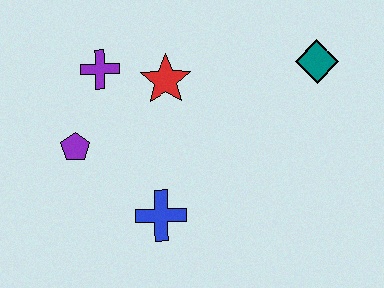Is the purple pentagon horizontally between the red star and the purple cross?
No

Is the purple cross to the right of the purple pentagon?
Yes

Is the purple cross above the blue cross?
Yes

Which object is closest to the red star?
The purple cross is closest to the red star.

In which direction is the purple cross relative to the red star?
The purple cross is to the left of the red star.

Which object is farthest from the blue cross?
The teal diamond is farthest from the blue cross.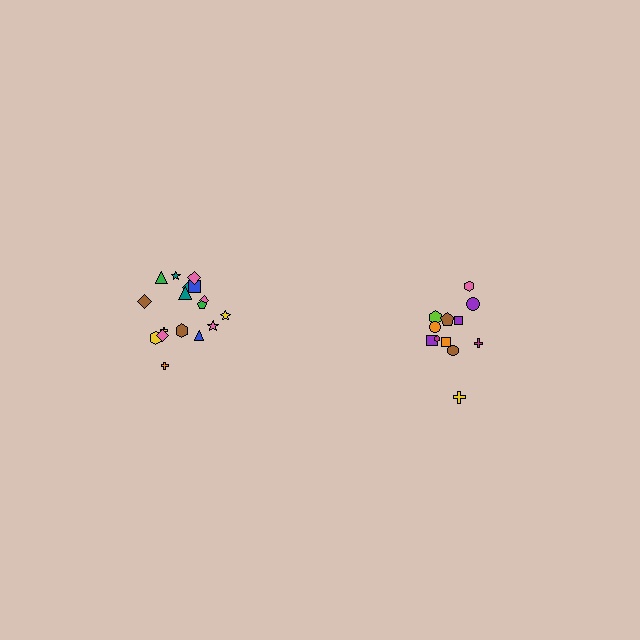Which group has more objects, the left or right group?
The left group.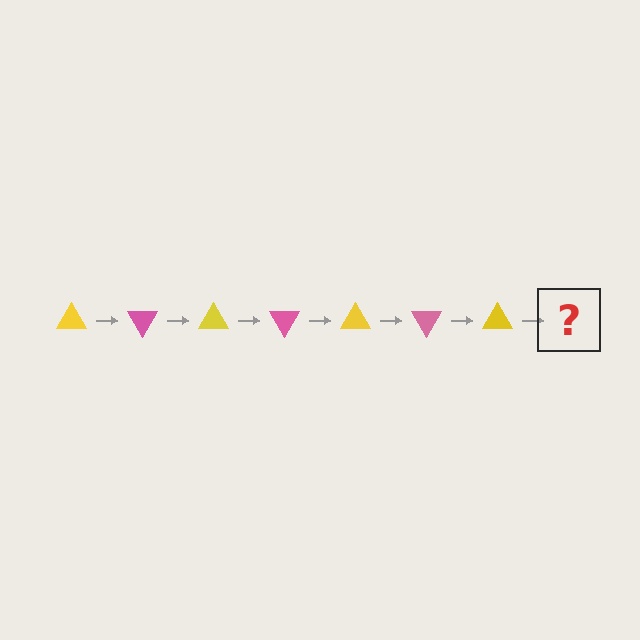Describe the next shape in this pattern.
It should be a pink triangle, rotated 420 degrees from the start.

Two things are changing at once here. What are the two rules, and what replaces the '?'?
The two rules are that it rotates 60 degrees each step and the color cycles through yellow and pink. The '?' should be a pink triangle, rotated 420 degrees from the start.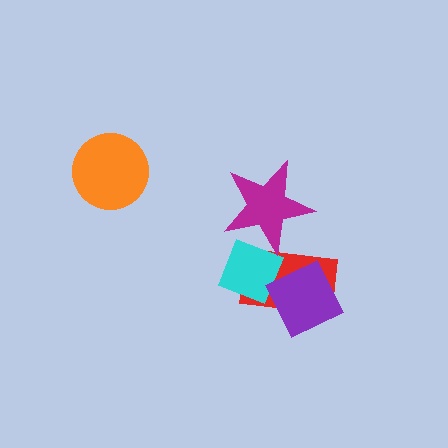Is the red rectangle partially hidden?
Yes, it is partially covered by another shape.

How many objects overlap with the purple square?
1 object overlaps with the purple square.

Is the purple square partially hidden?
No, no other shape covers it.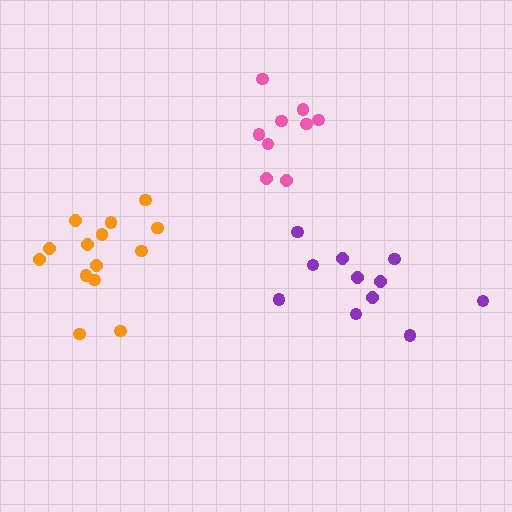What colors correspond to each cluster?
The clusters are colored: purple, orange, pink.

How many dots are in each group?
Group 1: 11 dots, Group 2: 14 dots, Group 3: 9 dots (34 total).